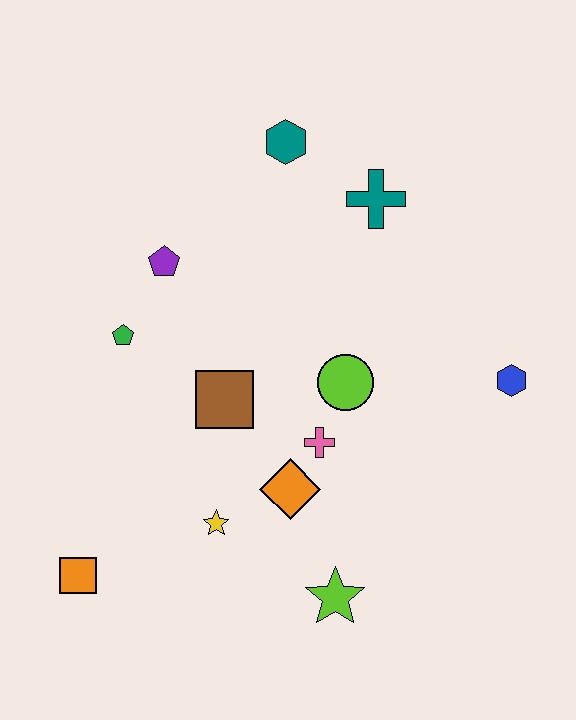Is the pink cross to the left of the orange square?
No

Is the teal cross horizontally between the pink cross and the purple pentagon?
No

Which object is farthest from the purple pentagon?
The lime star is farthest from the purple pentagon.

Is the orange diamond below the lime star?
No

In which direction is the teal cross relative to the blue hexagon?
The teal cross is above the blue hexagon.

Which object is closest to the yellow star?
The orange diamond is closest to the yellow star.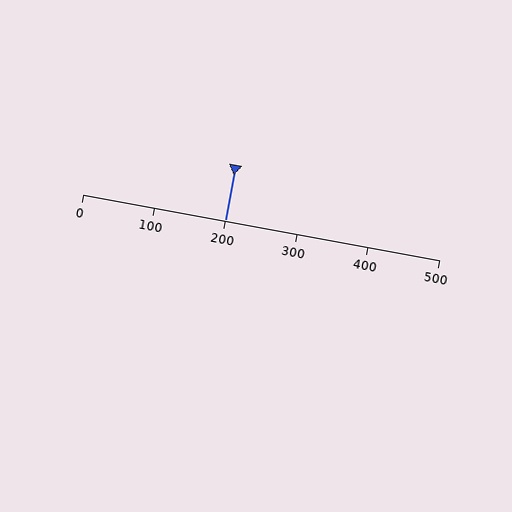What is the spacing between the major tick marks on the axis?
The major ticks are spaced 100 apart.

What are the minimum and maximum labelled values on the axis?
The axis runs from 0 to 500.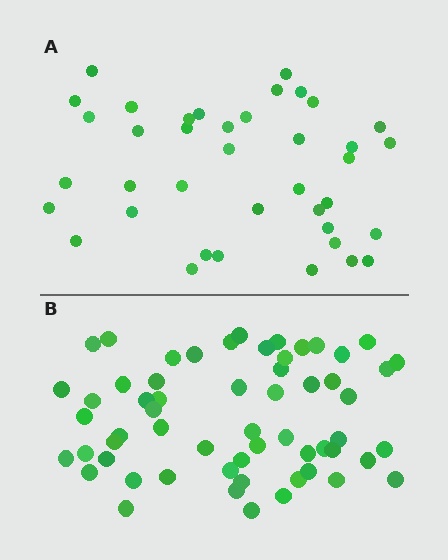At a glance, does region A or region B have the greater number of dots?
Region B (the bottom region) has more dots.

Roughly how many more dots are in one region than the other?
Region B has approximately 20 more dots than region A.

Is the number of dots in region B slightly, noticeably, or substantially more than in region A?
Region B has substantially more. The ratio is roughly 1.5 to 1.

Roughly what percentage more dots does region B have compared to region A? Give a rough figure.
About 50% more.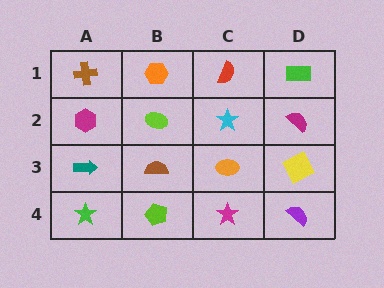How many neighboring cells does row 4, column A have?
2.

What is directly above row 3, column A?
A magenta hexagon.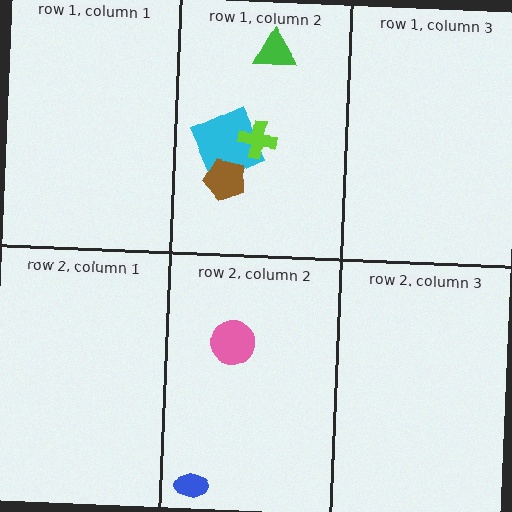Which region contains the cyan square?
The row 1, column 2 region.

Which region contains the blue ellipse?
The row 2, column 2 region.